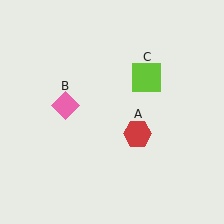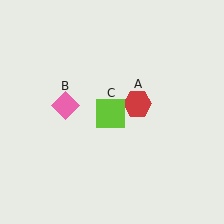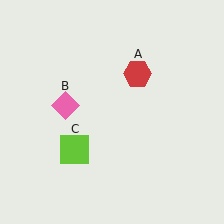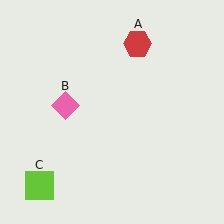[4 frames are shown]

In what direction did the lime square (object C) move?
The lime square (object C) moved down and to the left.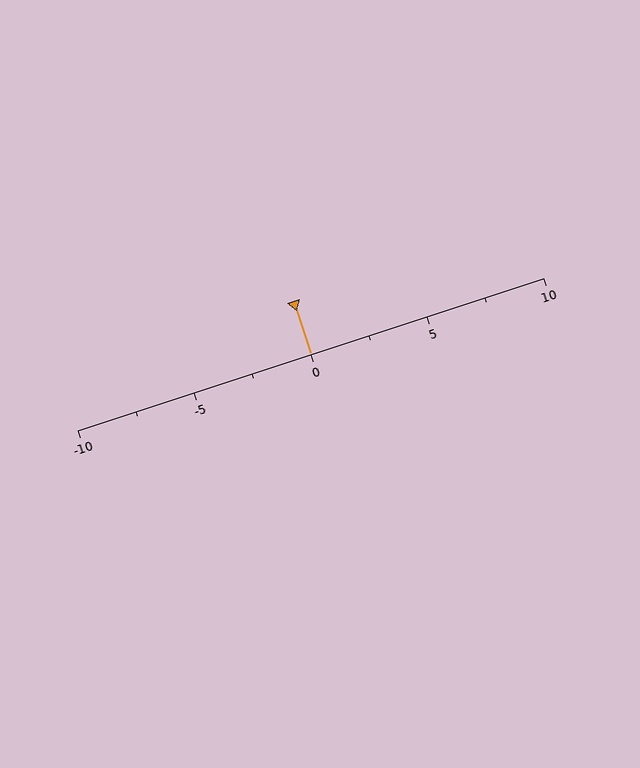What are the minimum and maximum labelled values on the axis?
The axis runs from -10 to 10.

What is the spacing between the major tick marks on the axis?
The major ticks are spaced 5 apart.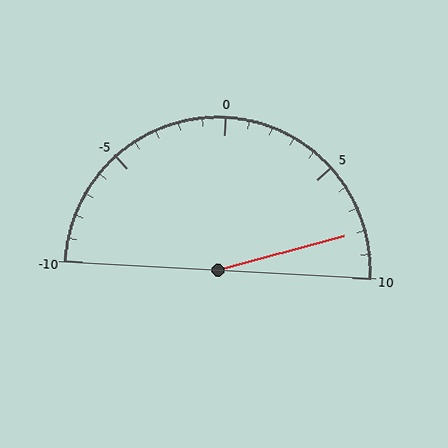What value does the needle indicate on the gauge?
The needle indicates approximately 8.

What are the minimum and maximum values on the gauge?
The gauge ranges from -10 to 10.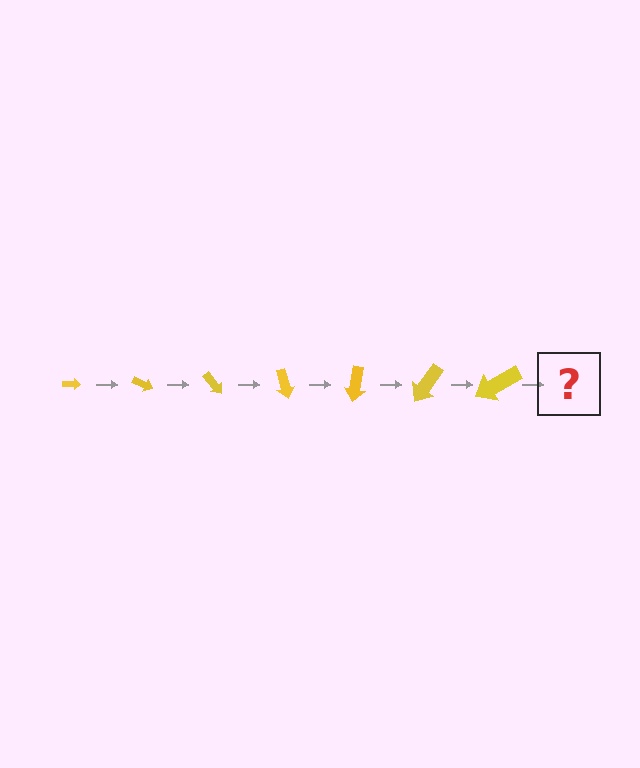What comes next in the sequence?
The next element should be an arrow, larger than the previous one and rotated 175 degrees from the start.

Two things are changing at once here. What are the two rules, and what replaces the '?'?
The two rules are that the arrow grows larger each step and it rotates 25 degrees each step. The '?' should be an arrow, larger than the previous one and rotated 175 degrees from the start.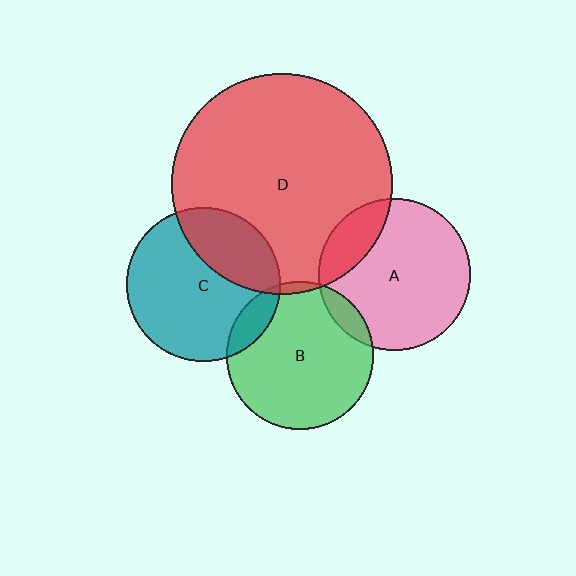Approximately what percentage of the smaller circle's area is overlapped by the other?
Approximately 10%.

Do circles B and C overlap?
Yes.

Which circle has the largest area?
Circle D (red).